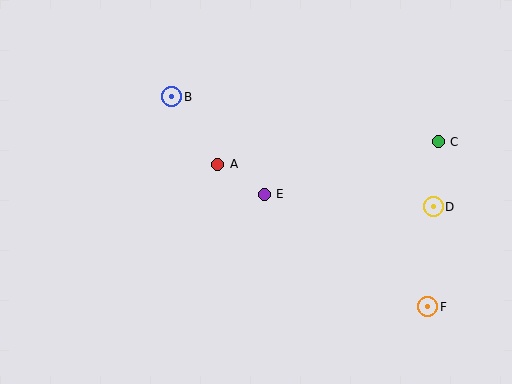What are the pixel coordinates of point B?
Point B is at (172, 97).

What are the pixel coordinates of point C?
Point C is at (438, 142).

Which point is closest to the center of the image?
Point E at (264, 194) is closest to the center.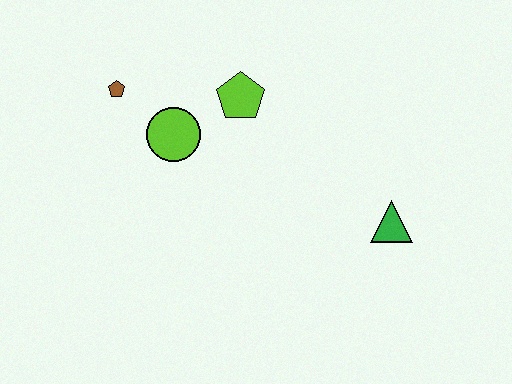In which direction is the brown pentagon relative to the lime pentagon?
The brown pentagon is to the left of the lime pentagon.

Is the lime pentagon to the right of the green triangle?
No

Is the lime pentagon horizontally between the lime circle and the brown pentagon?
No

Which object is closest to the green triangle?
The lime pentagon is closest to the green triangle.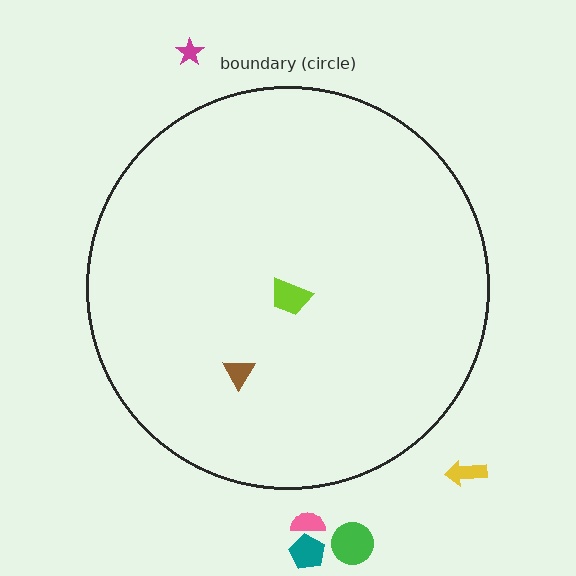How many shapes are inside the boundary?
2 inside, 5 outside.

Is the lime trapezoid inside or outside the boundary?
Inside.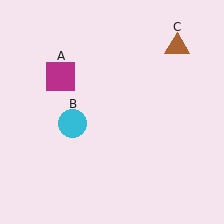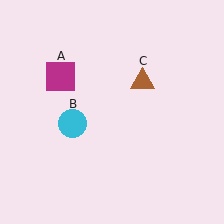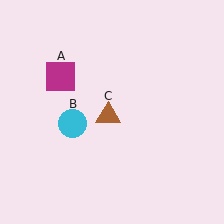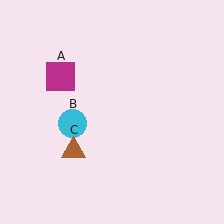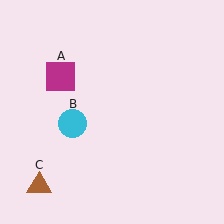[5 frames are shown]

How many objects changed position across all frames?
1 object changed position: brown triangle (object C).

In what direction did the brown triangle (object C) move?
The brown triangle (object C) moved down and to the left.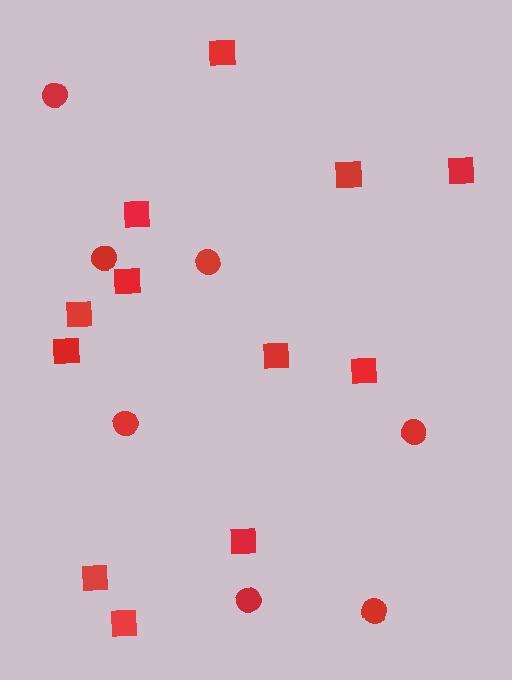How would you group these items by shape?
There are 2 groups: one group of squares (12) and one group of circles (7).